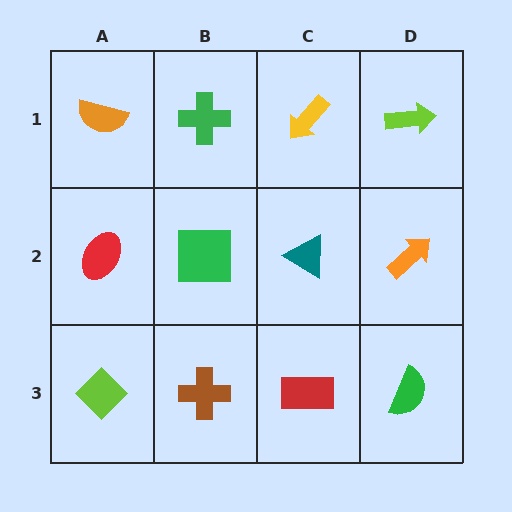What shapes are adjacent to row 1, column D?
An orange arrow (row 2, column D), a yellow arrow (row 1, column C).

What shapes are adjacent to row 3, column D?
An orange arrow (row 2, column D), a red rectangle (row 3, column C).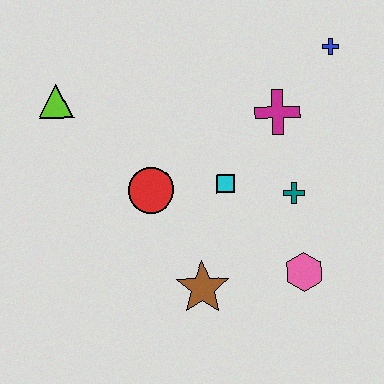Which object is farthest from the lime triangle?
The pink hexagon is farthest from the lime triangle.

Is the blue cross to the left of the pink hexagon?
No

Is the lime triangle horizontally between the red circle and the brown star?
No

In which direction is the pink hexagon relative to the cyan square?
The pink hexagon is below the cyan square.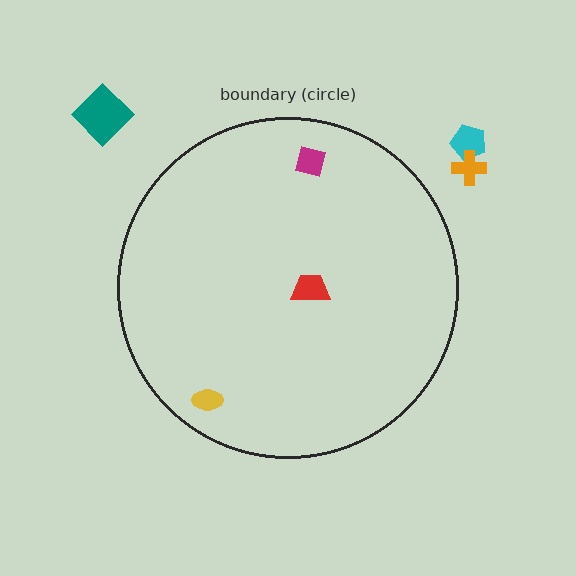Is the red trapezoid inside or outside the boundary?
Inside.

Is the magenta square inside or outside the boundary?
Inside.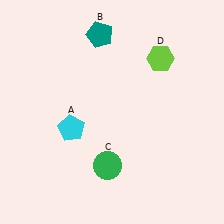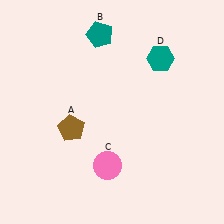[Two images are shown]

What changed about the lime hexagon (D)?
In Image 1, D is lime. In Image 2, it changed to teal.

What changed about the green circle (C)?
In Image 1, C is green. In Image 2, it changed to pink.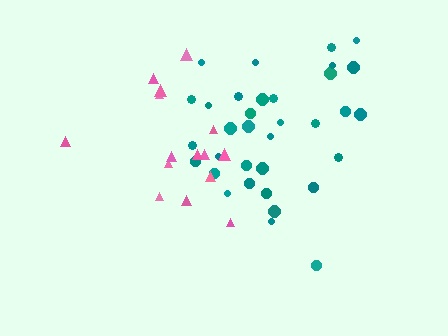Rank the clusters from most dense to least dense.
teal, pink.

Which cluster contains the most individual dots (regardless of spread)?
Teal (34).